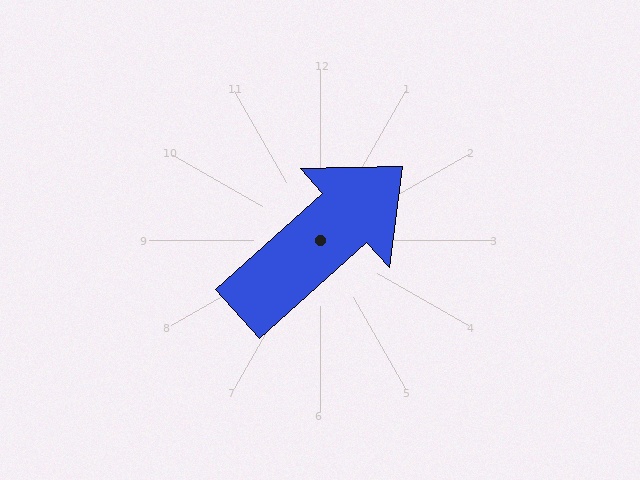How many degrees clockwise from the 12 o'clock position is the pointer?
Approximately 48 degrees.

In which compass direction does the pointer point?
Northeast.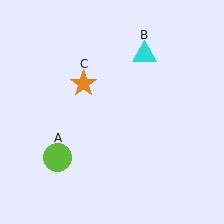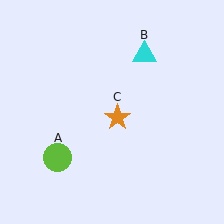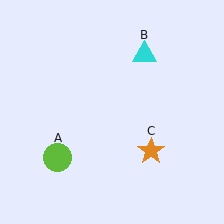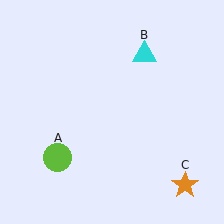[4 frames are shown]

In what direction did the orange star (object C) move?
The orange star (object C) moved down and to the right.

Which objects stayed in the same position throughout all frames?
Lime circle (object A) and cyan triangle (object B) remained stationary.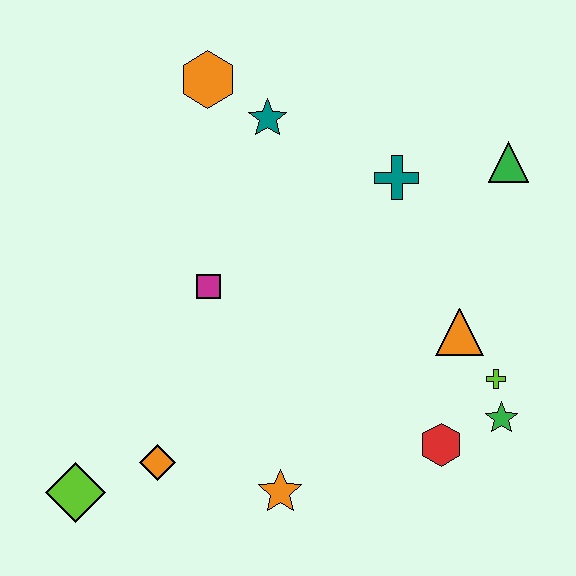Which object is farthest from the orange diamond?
The green triangle is farthest from the orange diamond.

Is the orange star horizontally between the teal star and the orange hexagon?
No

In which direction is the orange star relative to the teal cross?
The orange star is below the teal cross.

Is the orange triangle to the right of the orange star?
Yes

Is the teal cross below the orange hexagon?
Yes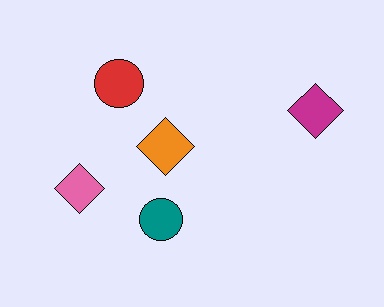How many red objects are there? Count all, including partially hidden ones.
There is 1 red object.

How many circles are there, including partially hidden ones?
There are 2 circles.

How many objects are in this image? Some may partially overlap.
There are 5 objects.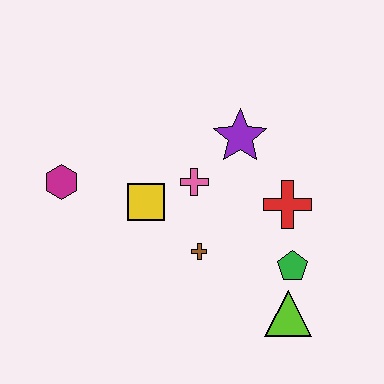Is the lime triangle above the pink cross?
No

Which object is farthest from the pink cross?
The lime triangle is farthest from the pink cross.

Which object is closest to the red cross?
The green pentagon is closest to the red cross.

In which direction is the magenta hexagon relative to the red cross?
The magenta hexagon is to the left of the red cross.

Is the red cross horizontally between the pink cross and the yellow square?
No